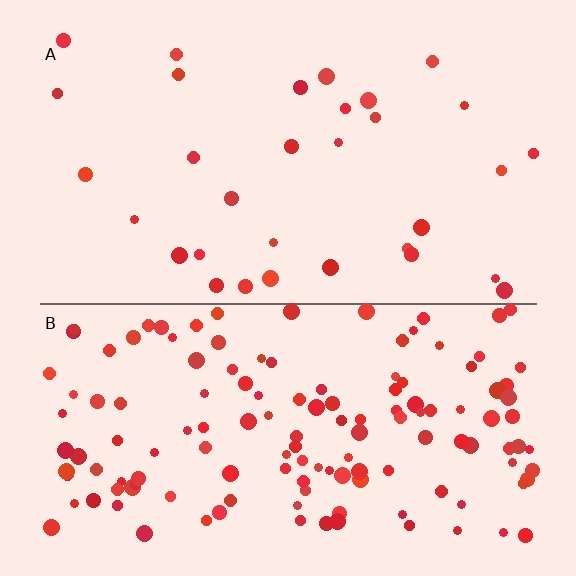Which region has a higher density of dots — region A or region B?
B (the bottom).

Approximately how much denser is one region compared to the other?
Approximately 4.3× — region B over region A.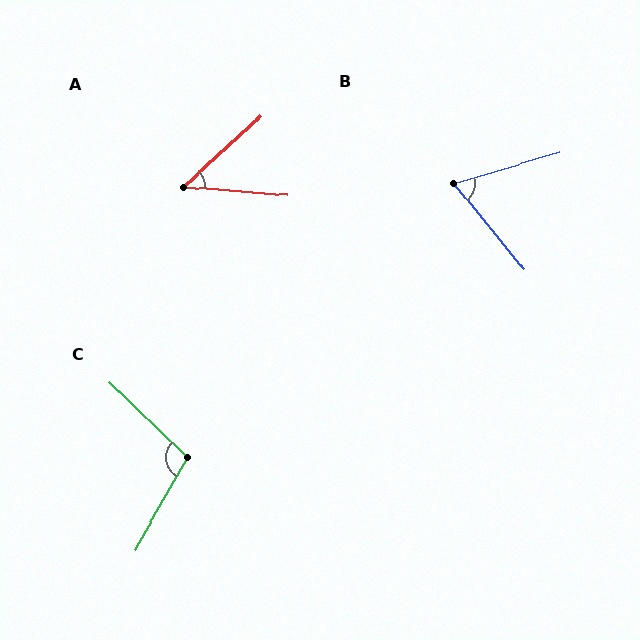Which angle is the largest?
C, at approximately 105 degrees.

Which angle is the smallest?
A, at approximately 47 degrees.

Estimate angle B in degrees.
Approximately 67 degrees.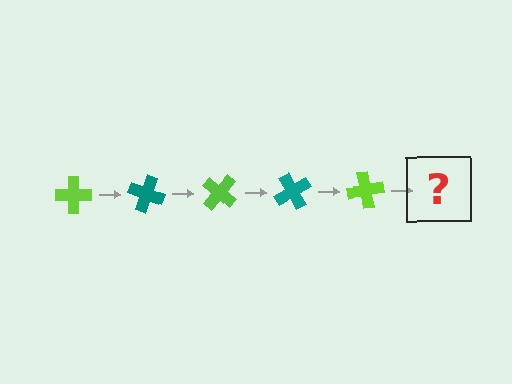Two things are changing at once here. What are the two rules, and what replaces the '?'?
The two rules are that it rotates 20 degrees each step and the color cycles through lime and teal. The '?' should be a teal cross, rotated 100 degrees from the start.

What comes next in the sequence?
The next element should be a teal cross, rotated 100 degrees from the start.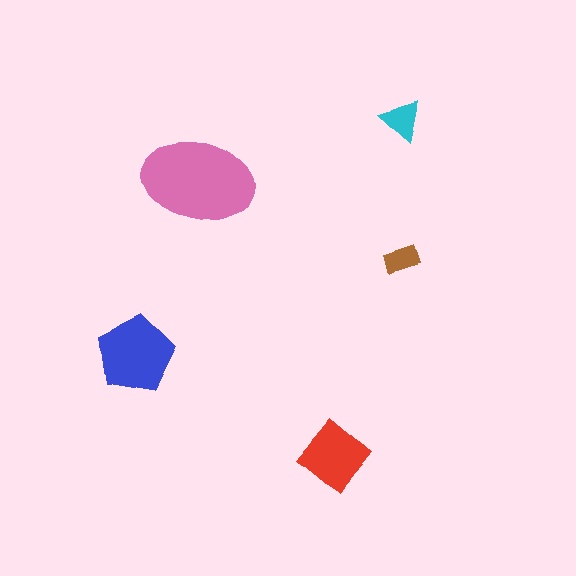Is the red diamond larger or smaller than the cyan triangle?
Larger.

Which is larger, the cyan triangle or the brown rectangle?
The cyan triangle.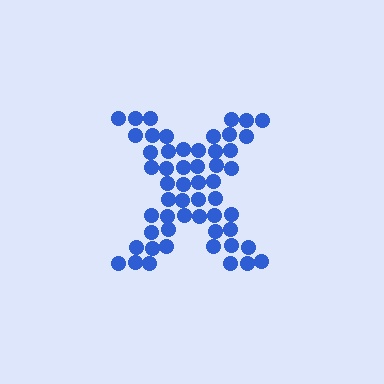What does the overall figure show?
The overall figure shows the letter X.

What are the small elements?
The small elements are circles.